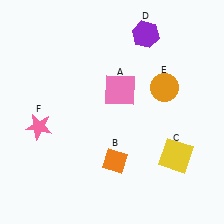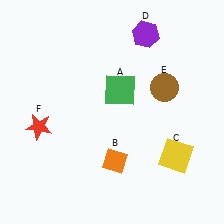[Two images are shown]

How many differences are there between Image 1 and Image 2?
There are 3 differences between the two images.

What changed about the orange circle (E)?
In Image 1, E is orange. In Image 2, it changed to brown.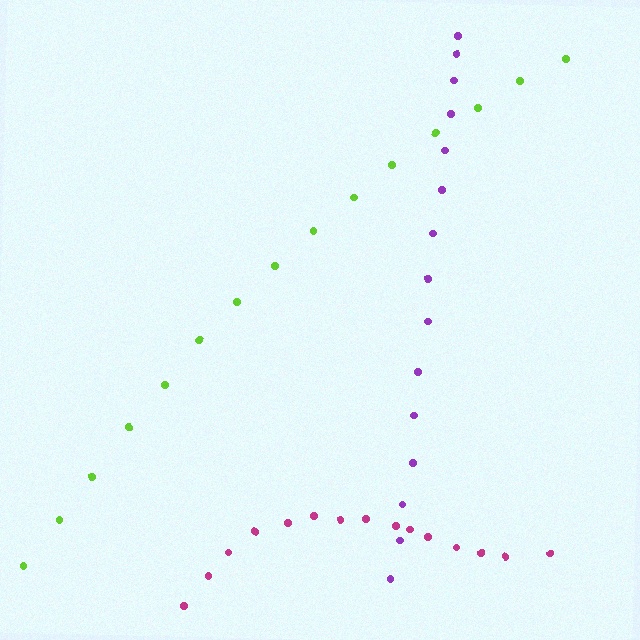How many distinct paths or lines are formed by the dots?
There are 3 distinct paths.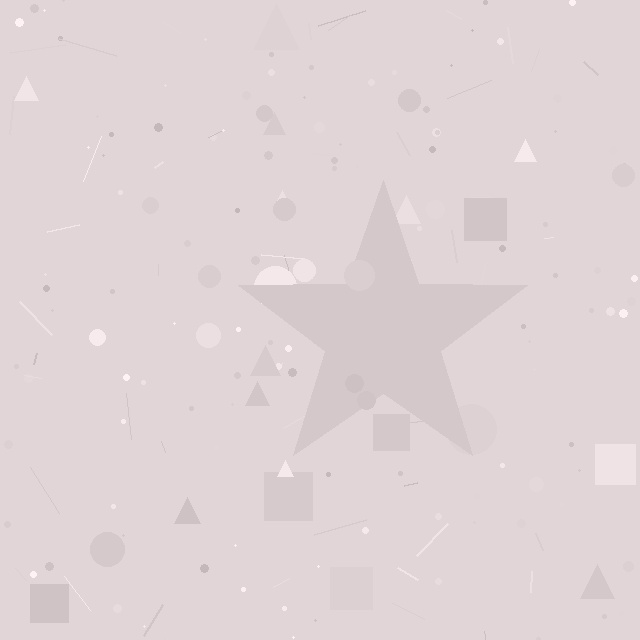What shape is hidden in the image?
A star is hidden in the image.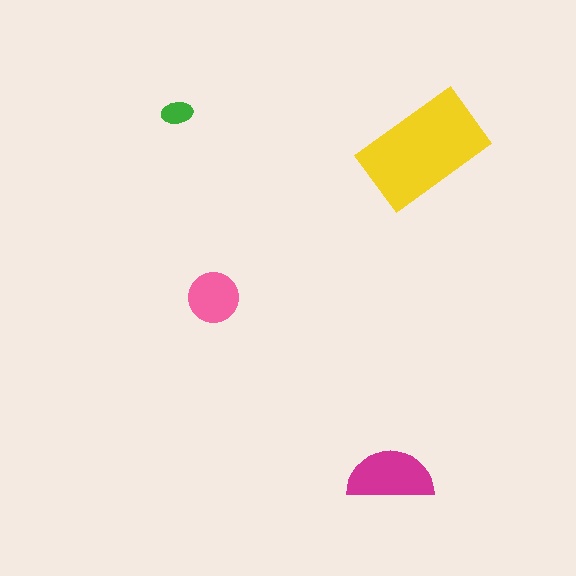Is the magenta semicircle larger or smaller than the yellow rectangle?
Smaller.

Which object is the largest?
The yellow rectangle.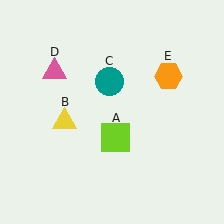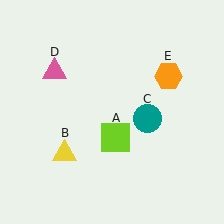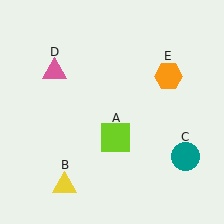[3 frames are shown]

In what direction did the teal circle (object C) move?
The teal circle (object C) moved down and to the right.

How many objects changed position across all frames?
2 objects changed position: yellow triangle (object B), teal circle (object C).